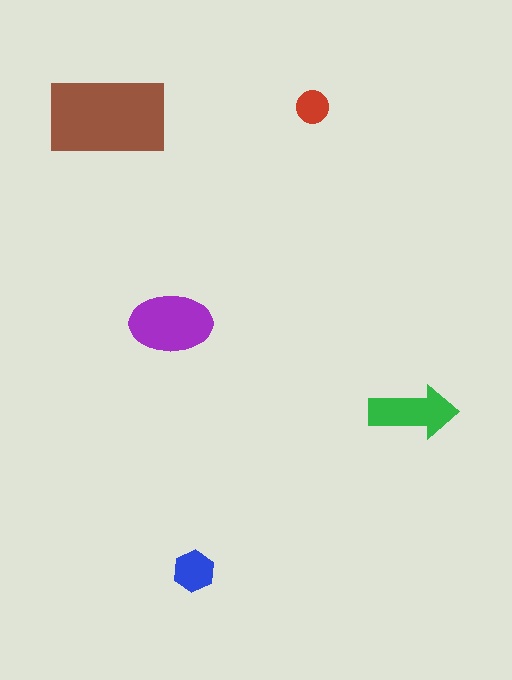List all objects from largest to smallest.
The brown rectangle, the purple ellipse, the green arrow, the blue hexagon, the red circle.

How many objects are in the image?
There are 5 objects in the image.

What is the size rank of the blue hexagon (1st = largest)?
4th.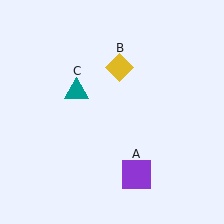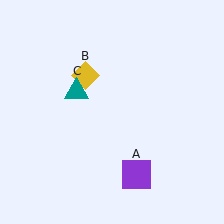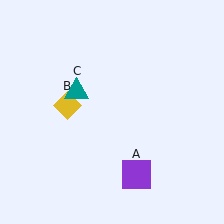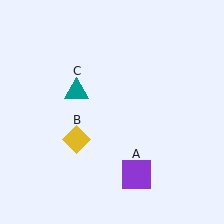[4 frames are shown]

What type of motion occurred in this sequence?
The yellow diamond (object B) rotated counterclockwise around the center of the scene.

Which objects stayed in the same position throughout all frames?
Purple square (object A) and teal triangle (object C) remained stationary.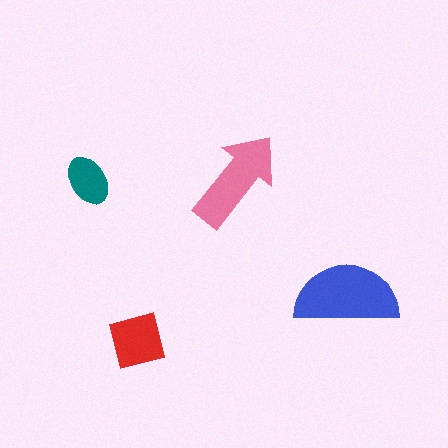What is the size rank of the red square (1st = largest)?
3rd.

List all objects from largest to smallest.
The blue semicircle, the pink arrow, the red square, the teal ellipse.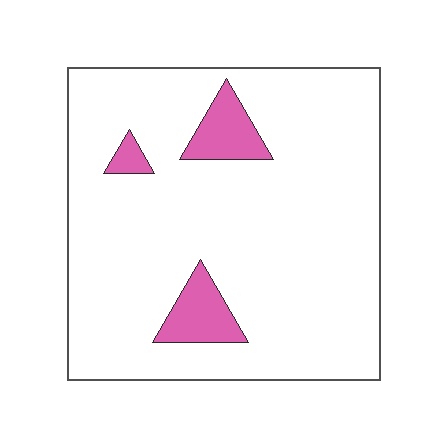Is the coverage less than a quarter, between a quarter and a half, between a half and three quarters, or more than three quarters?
Less than a quarter.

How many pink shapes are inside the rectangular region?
3.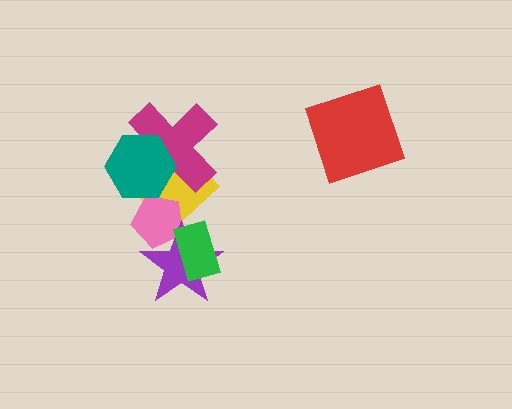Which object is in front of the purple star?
The green rectangle is in front of the purple star.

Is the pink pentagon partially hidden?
Yes, it is partially covered by another shape.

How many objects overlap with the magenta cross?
2 objects overlap with the magenta cross.